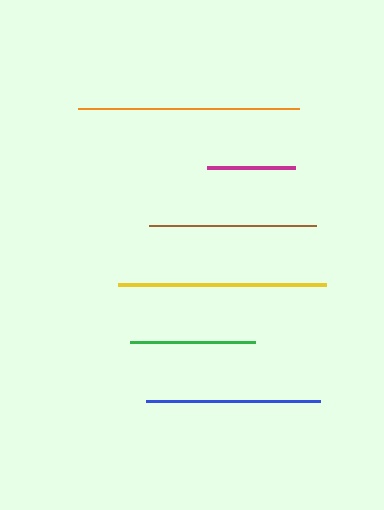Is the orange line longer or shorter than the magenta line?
The orange line is longer than the magenta line.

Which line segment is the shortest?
The magenta line is the shortest at approximately 88 pixels.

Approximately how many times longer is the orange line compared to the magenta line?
The orange line is approximately 2.5 times the length of the magenta line.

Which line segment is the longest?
The orange line is the longest at approximately 221 pixels.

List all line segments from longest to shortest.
From longest to shortest: orange, yellow, blue, brown, green, magenta.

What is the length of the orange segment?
The orange segment is approximately 221 pixels long.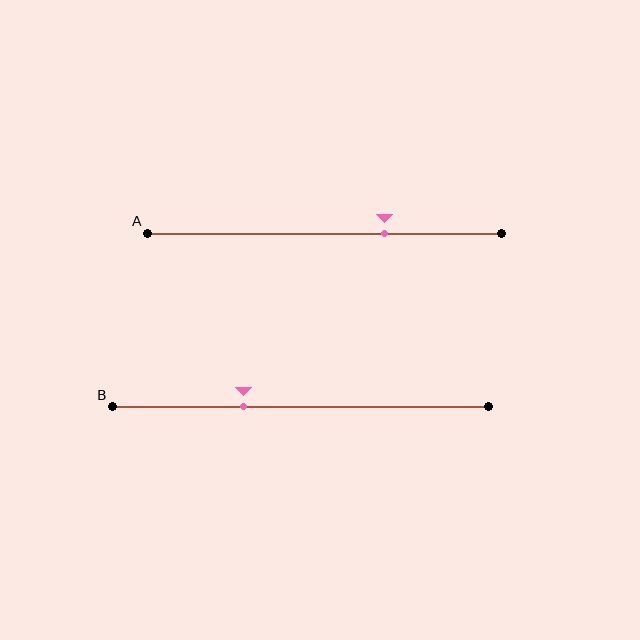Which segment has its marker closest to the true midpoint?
Segment B has its marker closest to the true midpoint.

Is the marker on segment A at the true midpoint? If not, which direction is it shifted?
No, the marker on segment A is shifted to the right by about 17% of the segment length.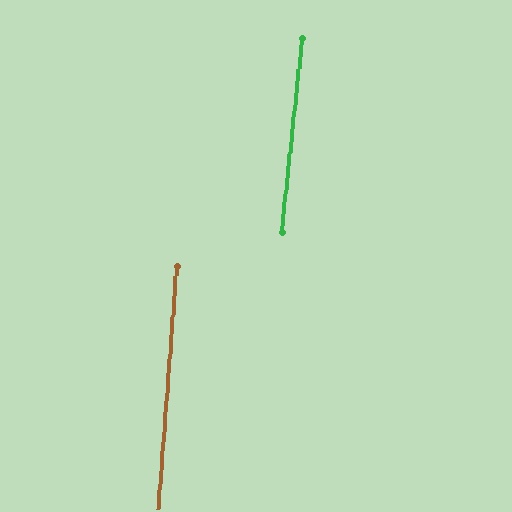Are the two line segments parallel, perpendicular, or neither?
Parallel — their directions differ by only 1.6°.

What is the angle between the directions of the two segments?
Approximately 2 degrees.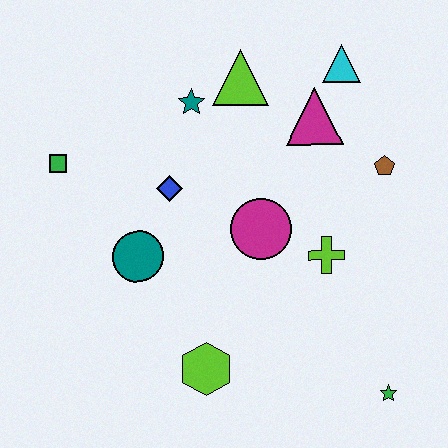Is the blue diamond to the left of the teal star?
Yes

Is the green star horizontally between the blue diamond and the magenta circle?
No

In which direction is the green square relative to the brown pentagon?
The green square is to the left of the brown pentagon.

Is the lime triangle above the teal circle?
Yes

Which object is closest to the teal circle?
The blue diamond is closest to the teal circle.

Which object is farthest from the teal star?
The green star is farthest from the teal star.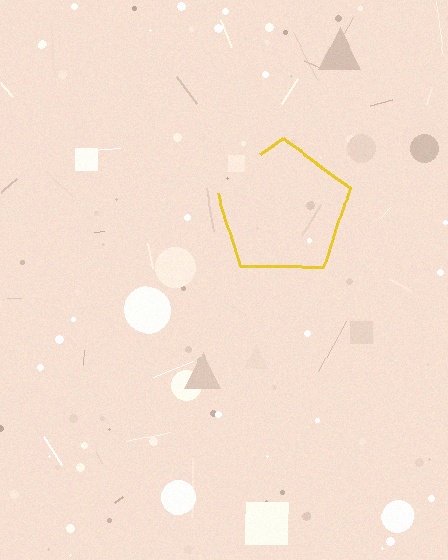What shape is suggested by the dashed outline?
The dashed outline suggests a pentagon.